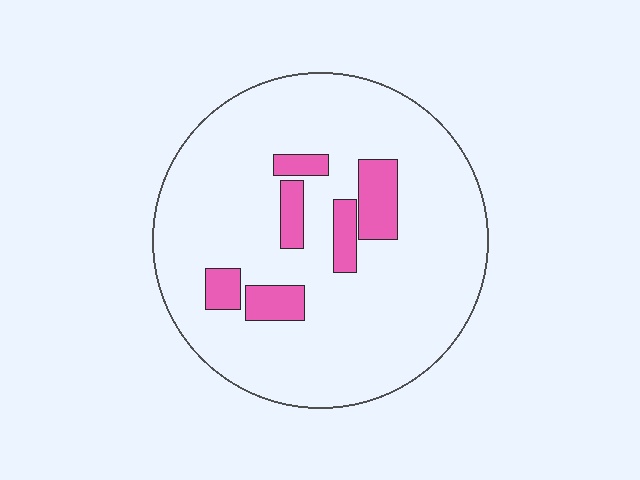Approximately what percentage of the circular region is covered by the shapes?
Approximately 15%.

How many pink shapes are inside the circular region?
6.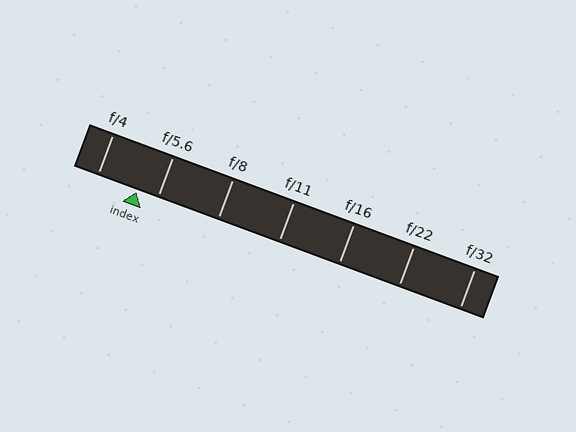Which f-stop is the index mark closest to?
The index mark is closest to f/5.6.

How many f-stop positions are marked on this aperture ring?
There are 7 f-stop positions marked.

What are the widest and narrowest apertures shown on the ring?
The widest aperture shown is f/4 and the narrowest is f/32.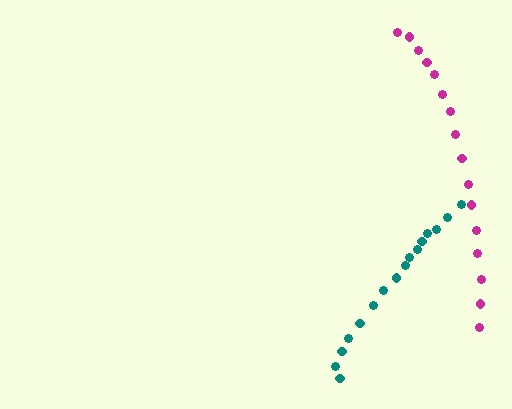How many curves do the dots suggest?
There are 2 distinct paths.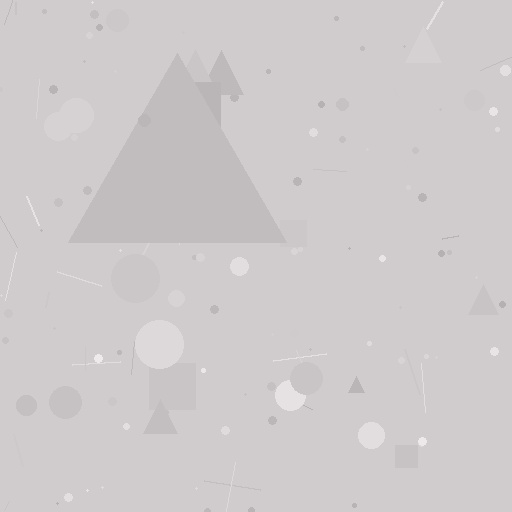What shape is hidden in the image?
A triangle is hidden in the image.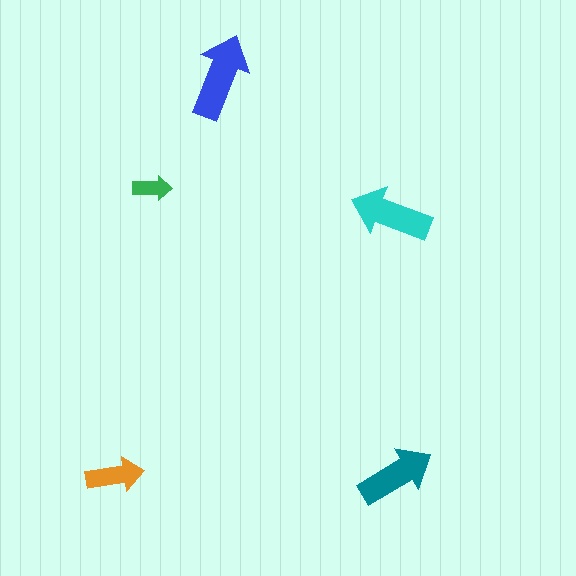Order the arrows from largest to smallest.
the blue one, the cyan one, the teal one, the orange one, the green one.